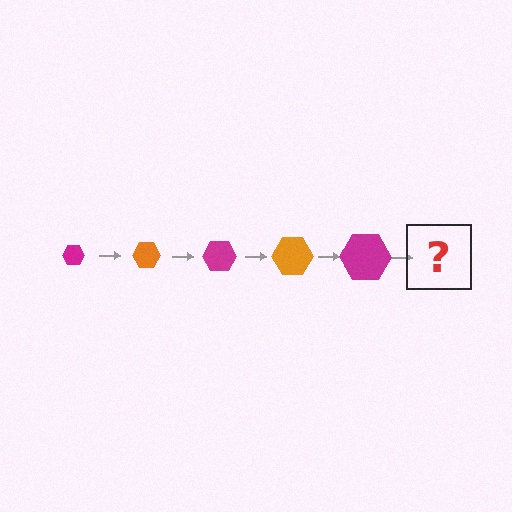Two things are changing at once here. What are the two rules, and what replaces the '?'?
The two rules are that the hexagon grows larger each step and the color cycles through magenta and orange. The '?' should be an orange hexagon, larger than the previous one.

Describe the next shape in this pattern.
It should be an orange hexagon, larger than the previous one.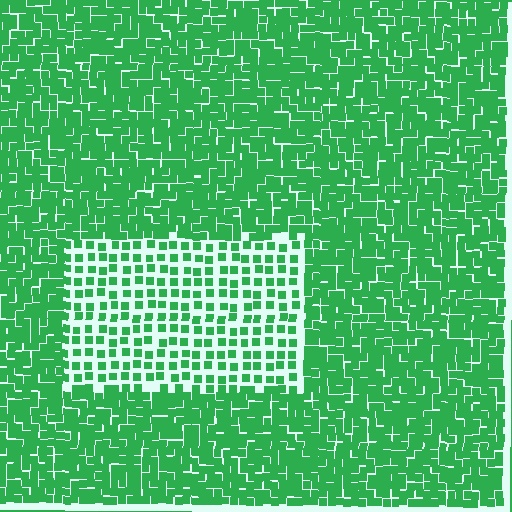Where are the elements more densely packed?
The elements are more densely packed outside the rectangle boundary.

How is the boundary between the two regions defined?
The boundary is defined by a change in element density (approximately 2.2x ratio). All elements are the same color, size, and shape.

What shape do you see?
I see a rectangle.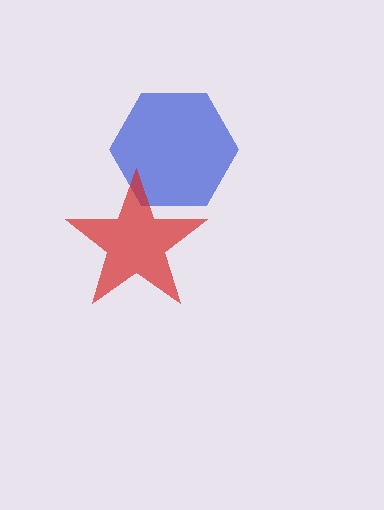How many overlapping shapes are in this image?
There are 2 overlapping shapes in the image.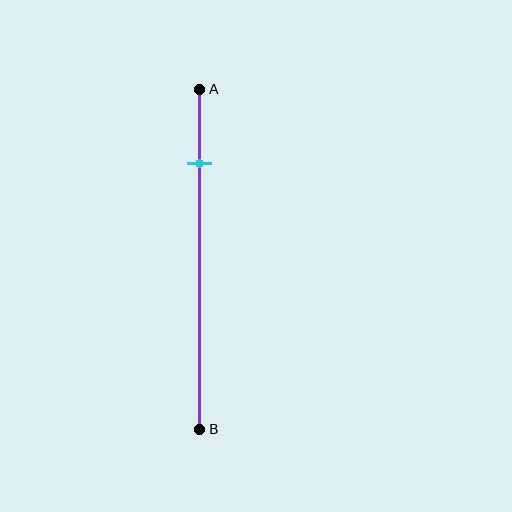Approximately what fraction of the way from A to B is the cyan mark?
The cyan mark is approximately 20% of the way from A to B.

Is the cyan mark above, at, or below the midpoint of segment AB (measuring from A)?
The cyan mark is above the midpoint of segment AB.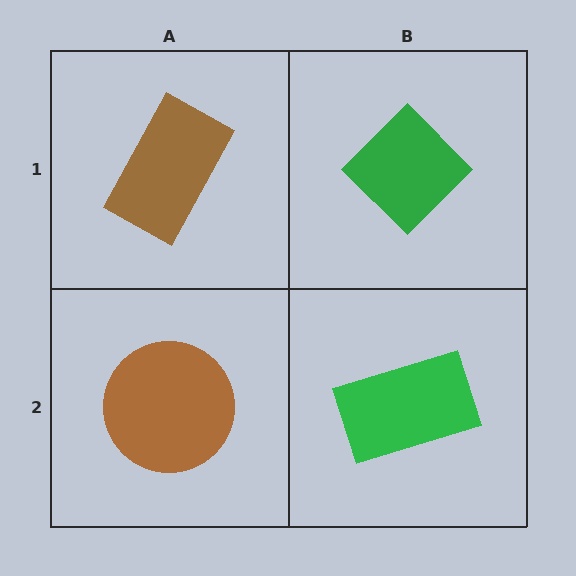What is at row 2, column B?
A green rectangle.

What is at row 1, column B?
A green diamond.